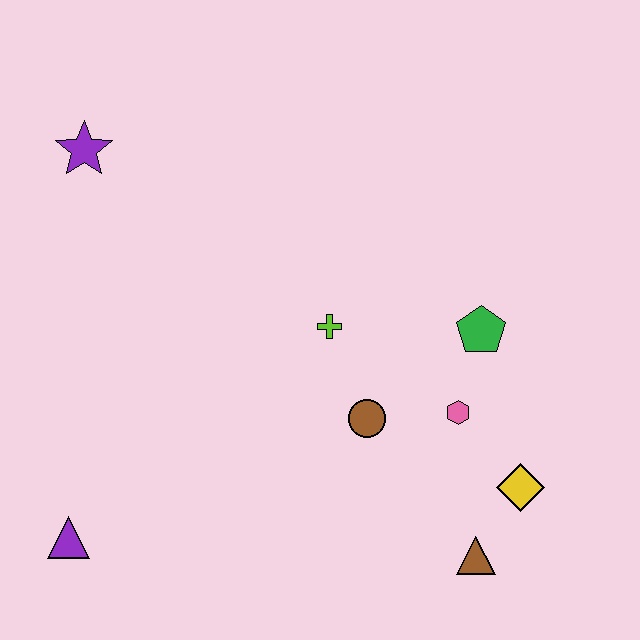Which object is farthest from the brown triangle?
The purple star is farthest from the brown triangle.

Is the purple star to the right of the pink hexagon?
No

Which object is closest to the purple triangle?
The brown circle is closest to the purple triangle.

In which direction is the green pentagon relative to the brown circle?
The green pentagon is to the right of the brown circle.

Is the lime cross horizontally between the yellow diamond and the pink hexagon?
No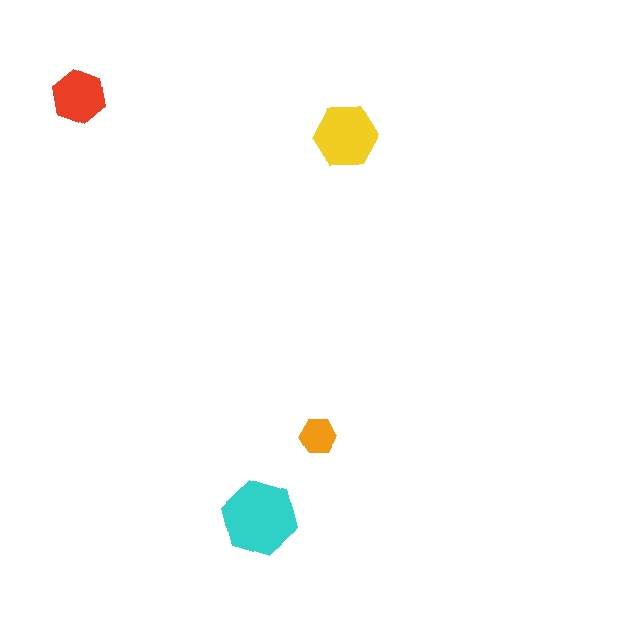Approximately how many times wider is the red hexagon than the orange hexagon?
About 1.5 times wider.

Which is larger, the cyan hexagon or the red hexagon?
The cyan one.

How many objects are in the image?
There are 4 objects in the image.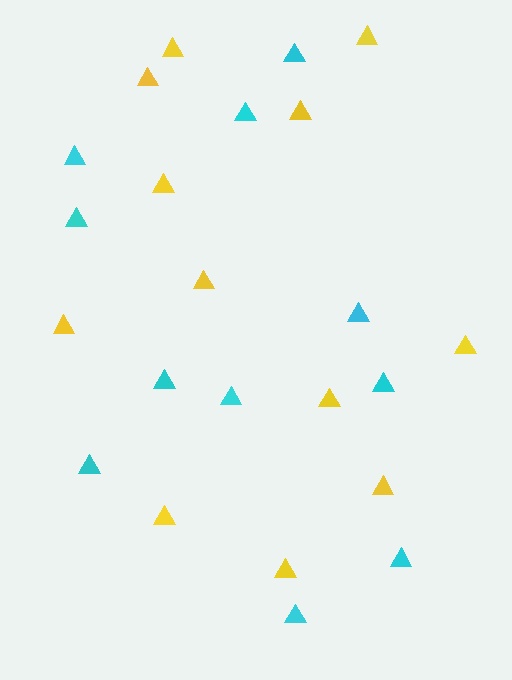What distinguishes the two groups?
There are 2 groups: one group of yellow triangles (12) and one group of cyan triangles (11).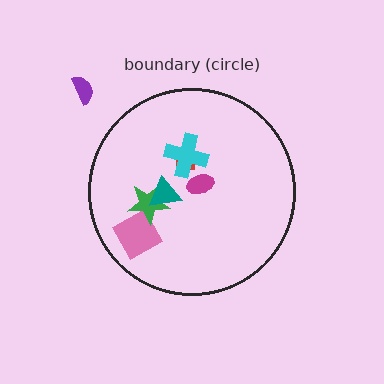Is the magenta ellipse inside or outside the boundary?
Inside.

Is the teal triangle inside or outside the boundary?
Inside.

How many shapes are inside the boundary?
6 inside, 1 outside.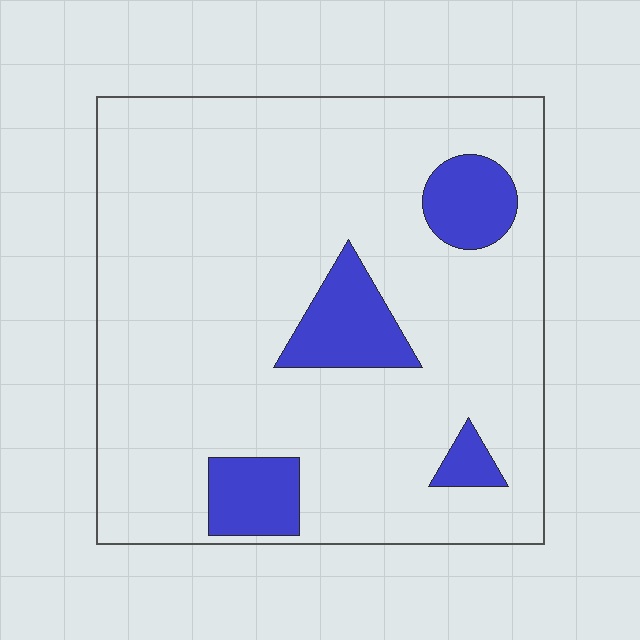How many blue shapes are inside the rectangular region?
4.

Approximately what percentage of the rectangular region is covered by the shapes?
Approximately 15%.